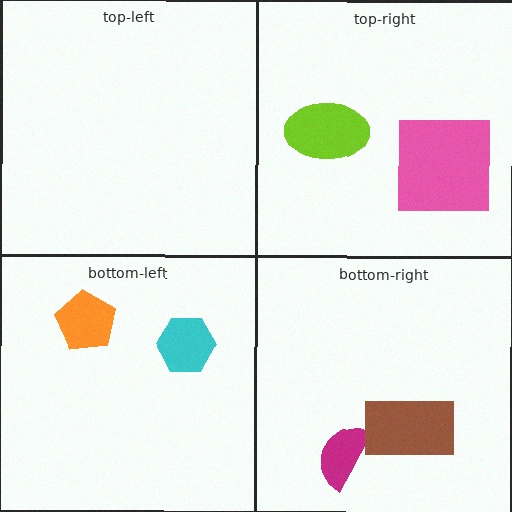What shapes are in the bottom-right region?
The magenta semicircle, the brown rectangle.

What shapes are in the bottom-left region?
The orange pentagon, the cyan hexagon.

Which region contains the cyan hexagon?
The bottom-left region.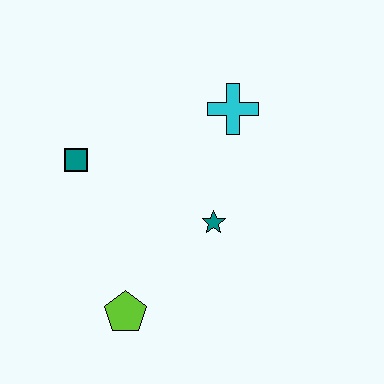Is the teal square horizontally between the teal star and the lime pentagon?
No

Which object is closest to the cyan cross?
The teal star is closest to the cyan cross.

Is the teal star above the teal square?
No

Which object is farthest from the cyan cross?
The lime pentagon is farthest from the cyan cross.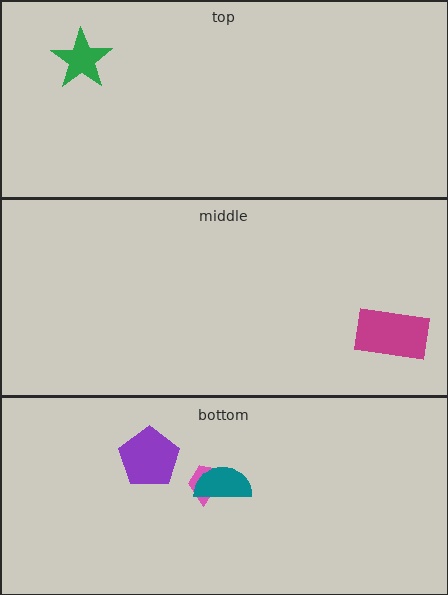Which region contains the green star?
The top region.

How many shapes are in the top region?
1.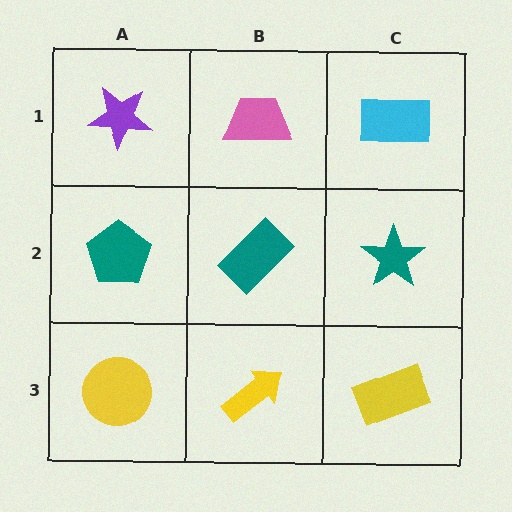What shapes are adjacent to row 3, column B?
A teal rectangle (row 2, column B), a yellow circle (row 3, column A), a yellow rectangle (row 3, column C).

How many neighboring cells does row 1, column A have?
2.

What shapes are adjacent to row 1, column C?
A teal star (row 2, column C), a pink trapezoid (row 1, column B).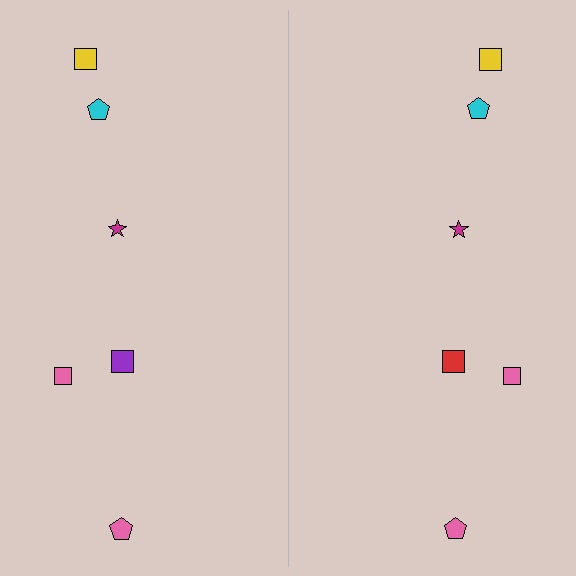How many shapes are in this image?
There are 12 shapes in this image.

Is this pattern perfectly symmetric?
No, the pattern is not perfectly symmetric. The red square on the right side breaks the symmetry — its mirror counterpart is purple.